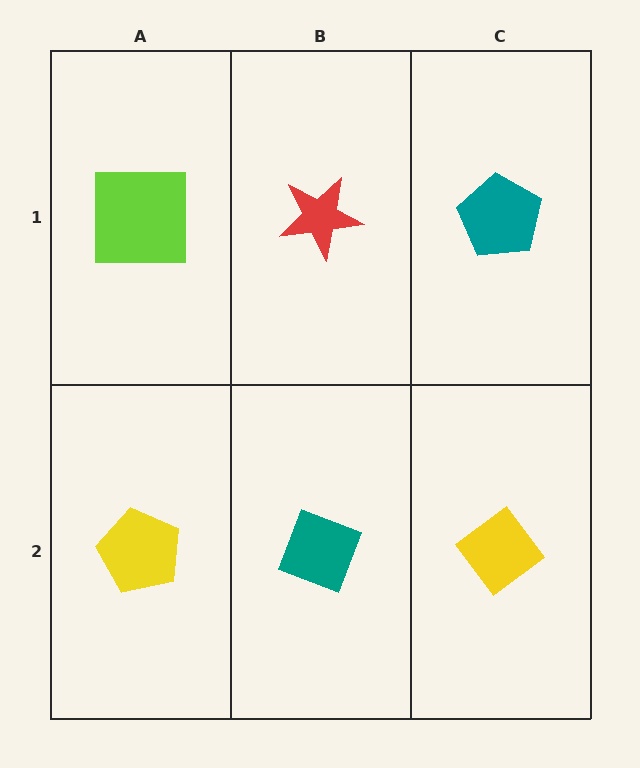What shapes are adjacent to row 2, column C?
A teal pentagon (row 1, column C), a teal diamond (row 2, column B).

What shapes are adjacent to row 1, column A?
A yellow pentagon (row 2, column A), a red star (row 1, column B).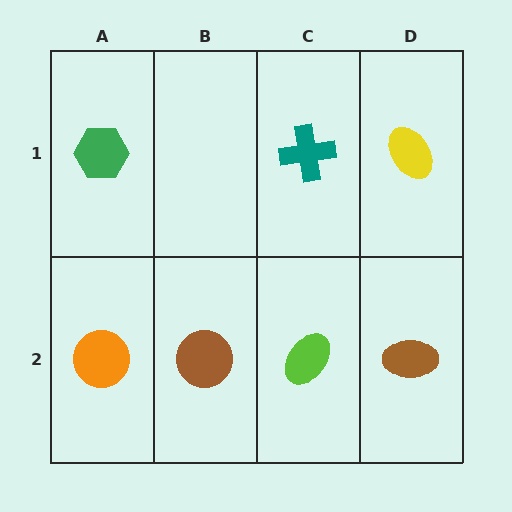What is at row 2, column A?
An orange circle.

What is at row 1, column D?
A yellow ellipse.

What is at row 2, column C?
A lime ellipse.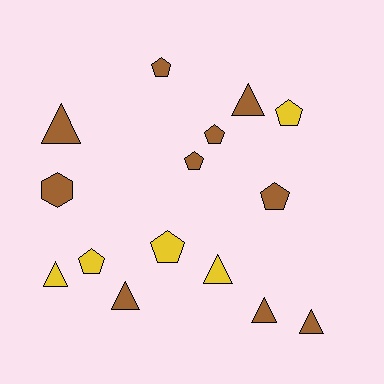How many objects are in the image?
There are 15 objects.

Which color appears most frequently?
Brown, with 10 objects.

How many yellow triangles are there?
There are 2 yellow triangles.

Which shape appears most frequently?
Pentagon, with 7 objects.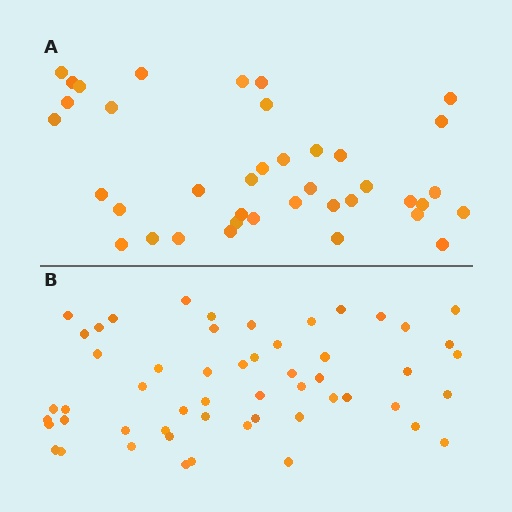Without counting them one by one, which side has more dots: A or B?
Region B (the bottom region) has more dots.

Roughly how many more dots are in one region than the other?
Region B has approximately 15 more dots than region A.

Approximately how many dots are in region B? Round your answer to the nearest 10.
About 50 dots. (The exact count is 54, which rounds to 50.)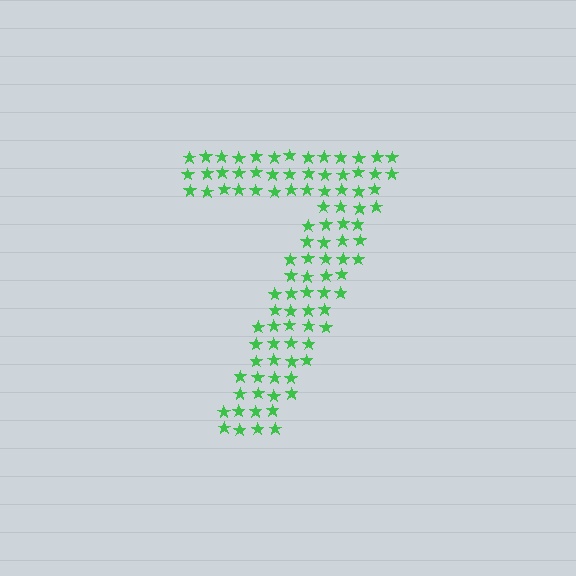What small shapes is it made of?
It is made of small stars.